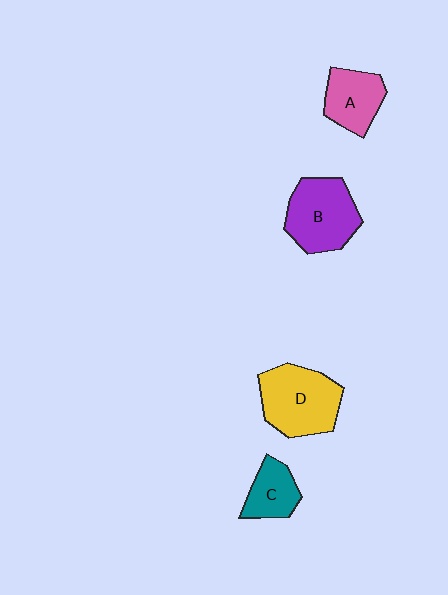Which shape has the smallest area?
Shape C (teal).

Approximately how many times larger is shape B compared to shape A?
Approximately 1.4 times.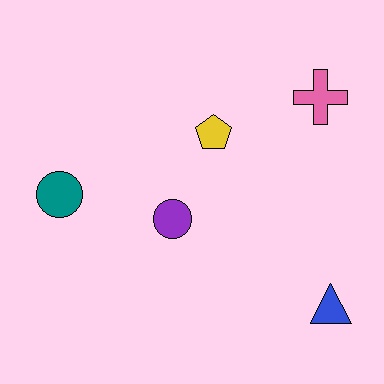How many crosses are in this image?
There is 1 cross.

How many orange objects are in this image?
There are no orange objects.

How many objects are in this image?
There are 5 objects.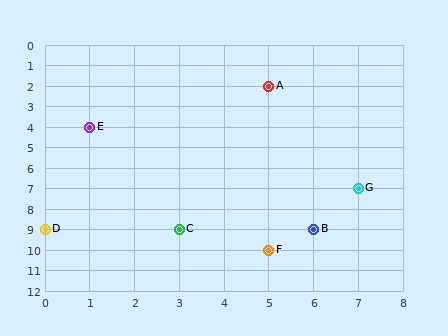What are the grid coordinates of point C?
Point C is at grid coordinates (3, 9).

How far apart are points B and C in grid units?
Points B and C are 3 columns apart.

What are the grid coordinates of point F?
Point F is at grid coordinates (5, 10).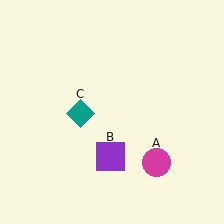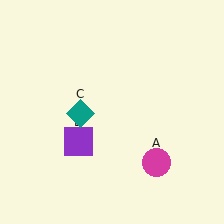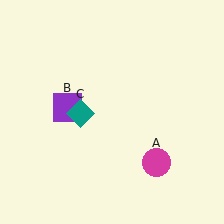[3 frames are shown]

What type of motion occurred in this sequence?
The purple square (object B) rotated clockwise around the center of the scene.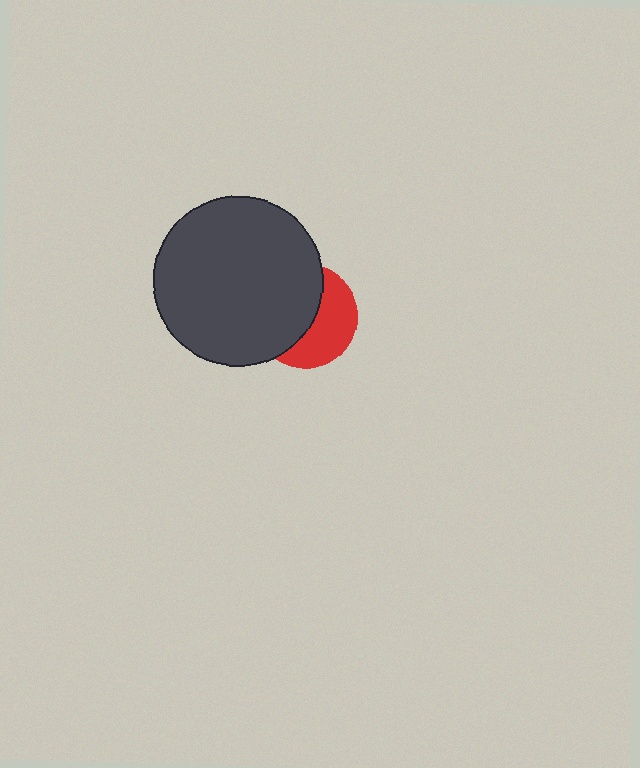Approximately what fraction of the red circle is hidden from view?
Roughly 55% of the red circle is hidden behind the dark gray circle.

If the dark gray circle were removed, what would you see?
You would see the complete red circle.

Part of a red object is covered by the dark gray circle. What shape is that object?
It is a circle.